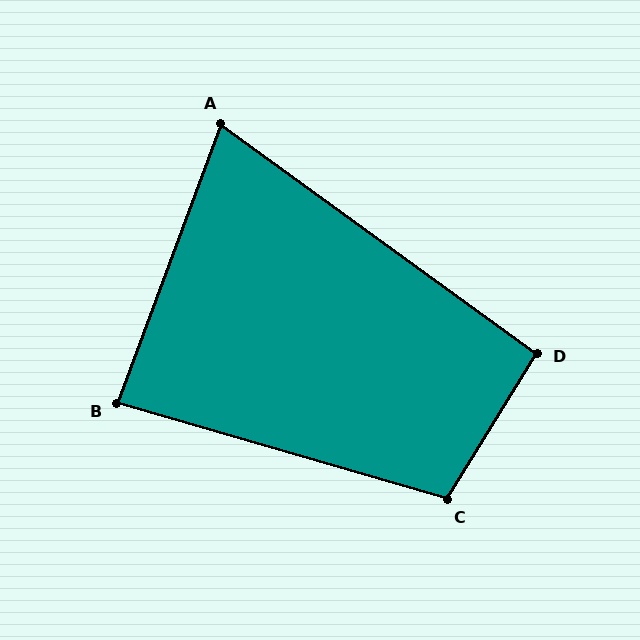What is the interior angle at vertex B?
Approximately 86 degrees (approximately right).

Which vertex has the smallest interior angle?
A, at approximately 74 degrees.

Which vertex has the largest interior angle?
C, at approximately 106 degrees.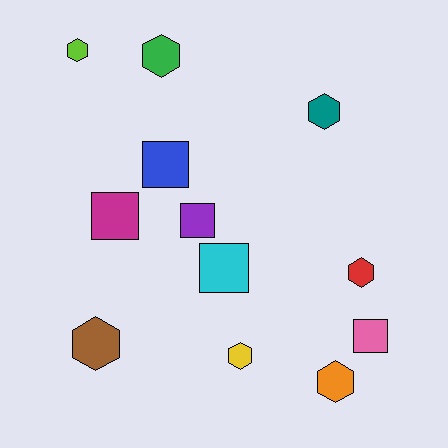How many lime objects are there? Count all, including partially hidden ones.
There is 1 lime object.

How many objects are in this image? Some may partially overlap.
There are 12 objects.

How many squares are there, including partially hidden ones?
There are 5 squares.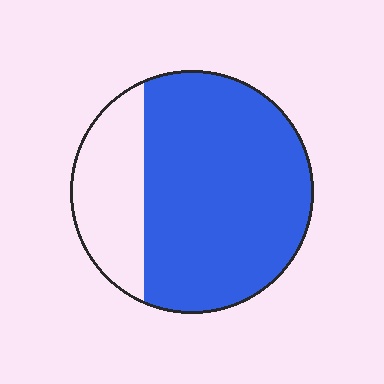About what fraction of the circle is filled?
About three quarters (3/4).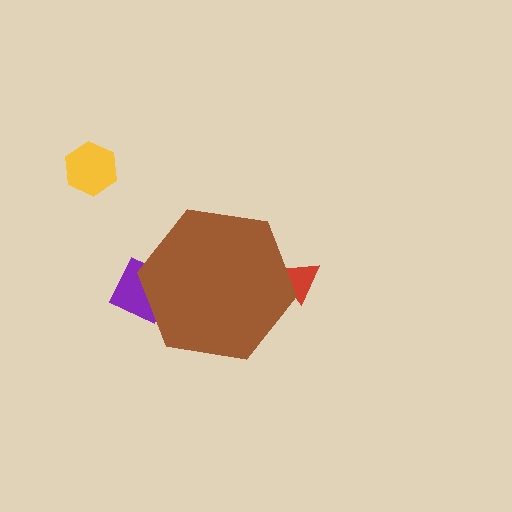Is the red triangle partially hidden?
Yes, the red triangle is partially hidden behind the brown hexagon.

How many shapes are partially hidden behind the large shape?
2 shapes are partially hidden.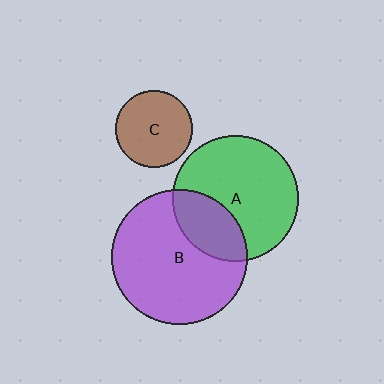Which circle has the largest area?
Circle B (purple).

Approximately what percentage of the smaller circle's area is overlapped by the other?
Approximately 30%.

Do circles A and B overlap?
Yes.